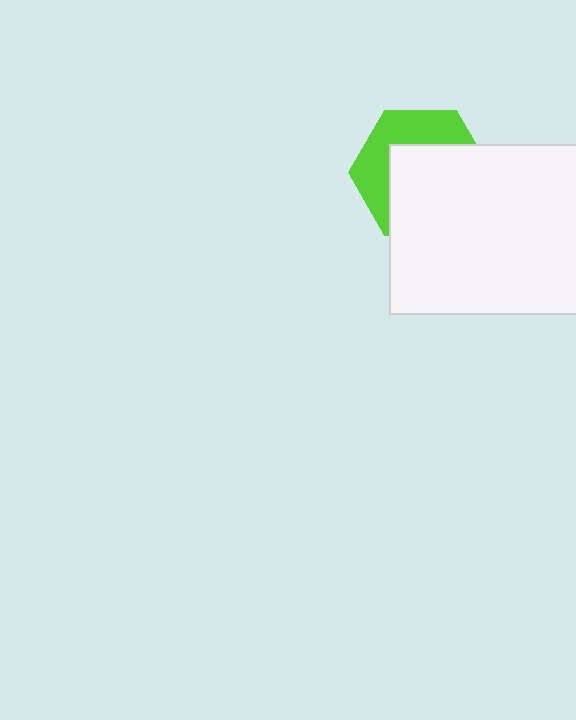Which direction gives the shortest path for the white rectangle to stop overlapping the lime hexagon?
Moving toward the lower-right gives the shortest separation.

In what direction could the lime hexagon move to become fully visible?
The lime hexagon could move toward the upper-left. That would shift it out from behind the white rectangle entirely.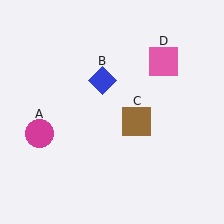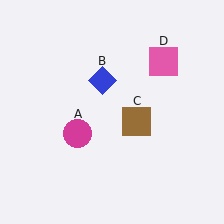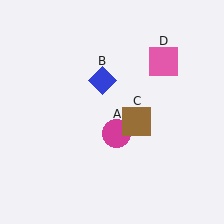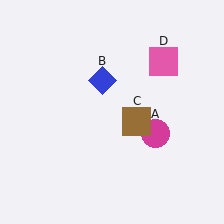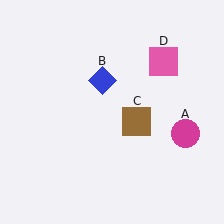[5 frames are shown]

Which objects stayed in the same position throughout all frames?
Blue diamond (object B) and brown square (object C) and pink square (object D) remained stationary.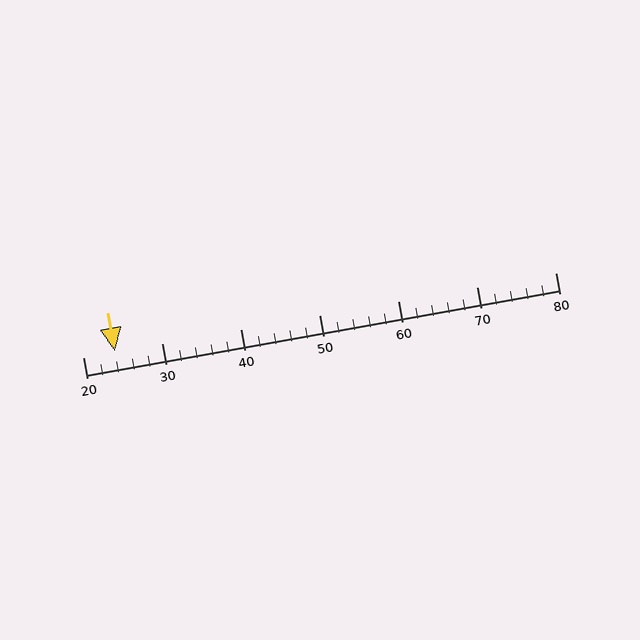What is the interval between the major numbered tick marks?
The major tick marks are spaced 10 units apart.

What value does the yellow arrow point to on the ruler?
The yellow arrow points to approximately 24.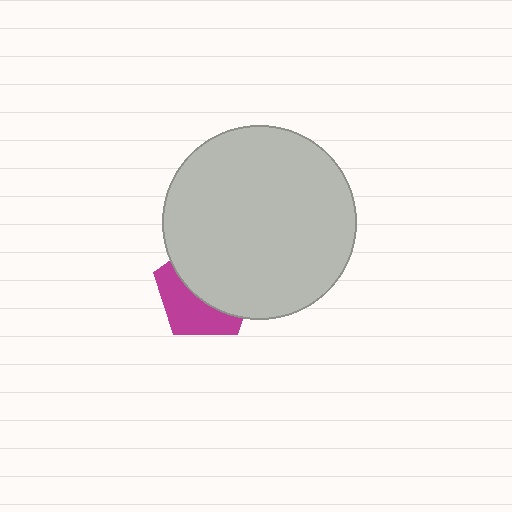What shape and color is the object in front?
The object in front is a light gray circle.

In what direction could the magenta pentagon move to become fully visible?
The magenta pentagon could move toward the lower-left. That would shift it out from behind the light gray circle entirely.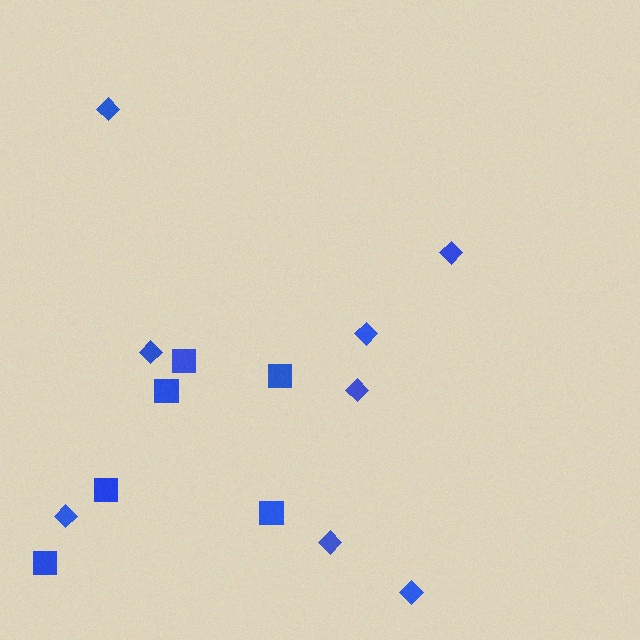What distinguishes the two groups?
There are 2 groups: one group of squares (6) and one group of diamonds (8).